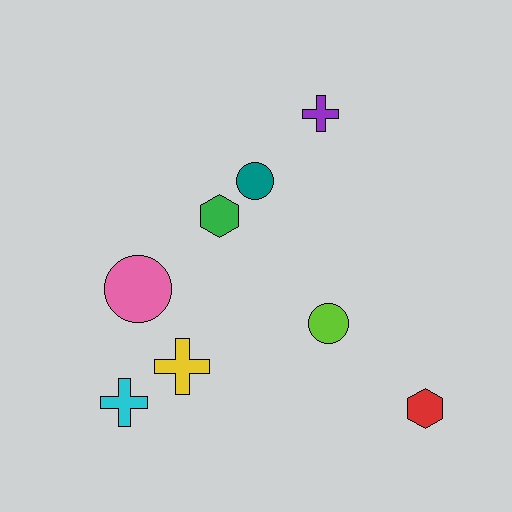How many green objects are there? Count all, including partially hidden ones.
There is 1 green object.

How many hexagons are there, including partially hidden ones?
There are 2 hexagons.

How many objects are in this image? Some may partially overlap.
There are 8 objects.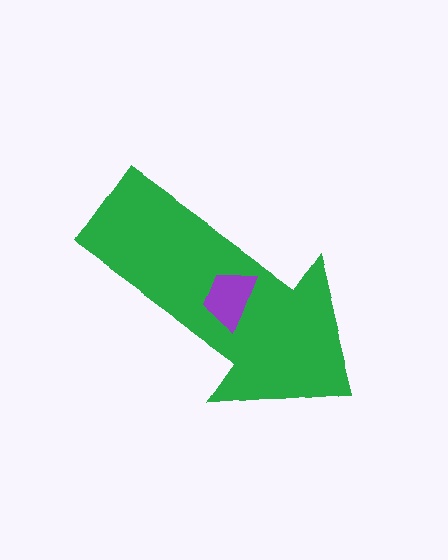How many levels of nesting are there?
2.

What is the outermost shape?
The green arrow.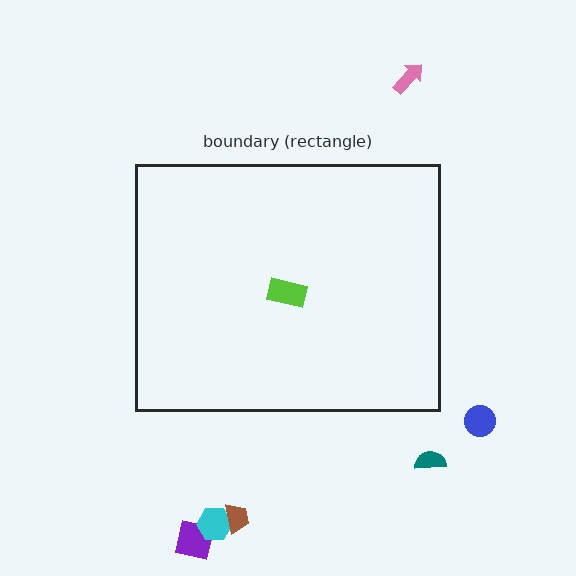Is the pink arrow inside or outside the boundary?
Outside.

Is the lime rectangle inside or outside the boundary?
Inside.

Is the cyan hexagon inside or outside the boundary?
Outside.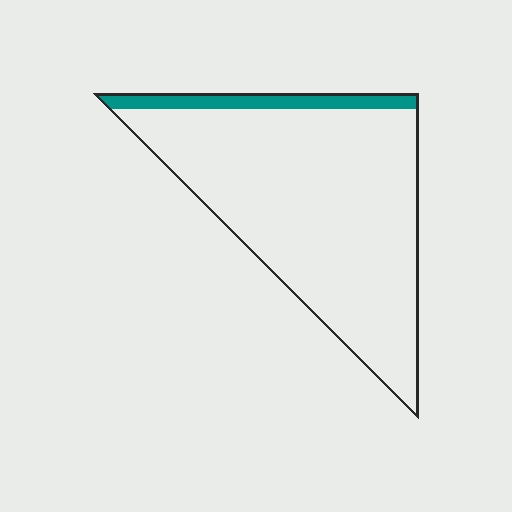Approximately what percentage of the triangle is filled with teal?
Approximately 10%.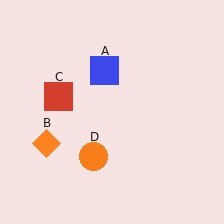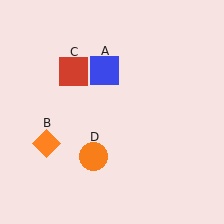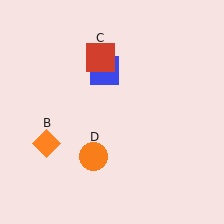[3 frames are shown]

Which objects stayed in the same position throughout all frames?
Blue square (object A) and orange diamond (object B) and orange circle (object D) remained stationary.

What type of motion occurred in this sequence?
The red square (object C) rotated clockwise around the center of the scene.